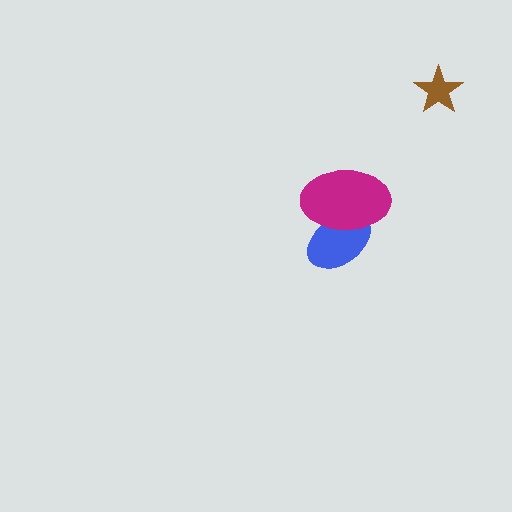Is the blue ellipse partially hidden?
Yes, it is partially covered by another shape.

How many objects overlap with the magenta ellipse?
1 object overlaps with the magenta ellipse.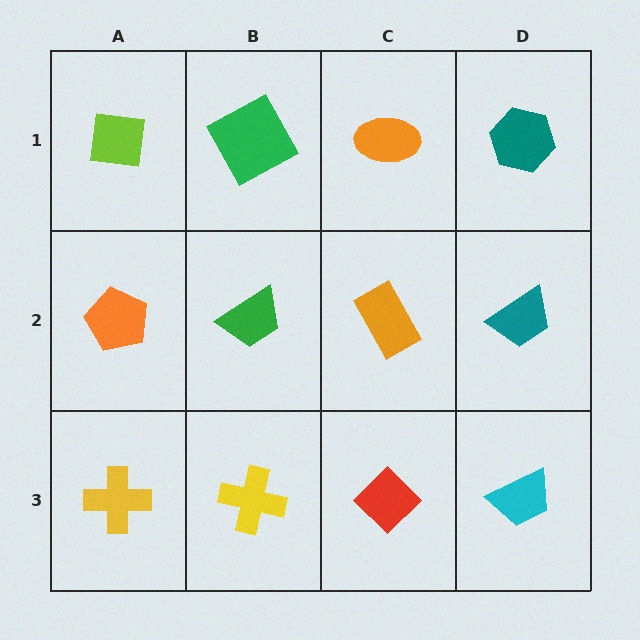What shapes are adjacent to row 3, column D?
A teal trapezoid (row 2, column D), a red diamond (row 3, column C).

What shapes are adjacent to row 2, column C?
An orange ellipse (row 1, column C), a red diamond (row 3, column C), a green trapezoid (row 2, column B), a teal trapezoid (row 2, column D).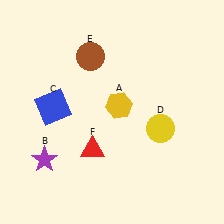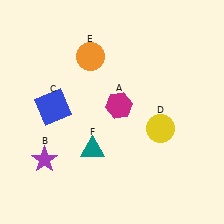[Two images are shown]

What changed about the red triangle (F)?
In Image 1, F is red. In Image 2, it changed to teal.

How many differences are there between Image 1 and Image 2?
There are 3 differences between the two images.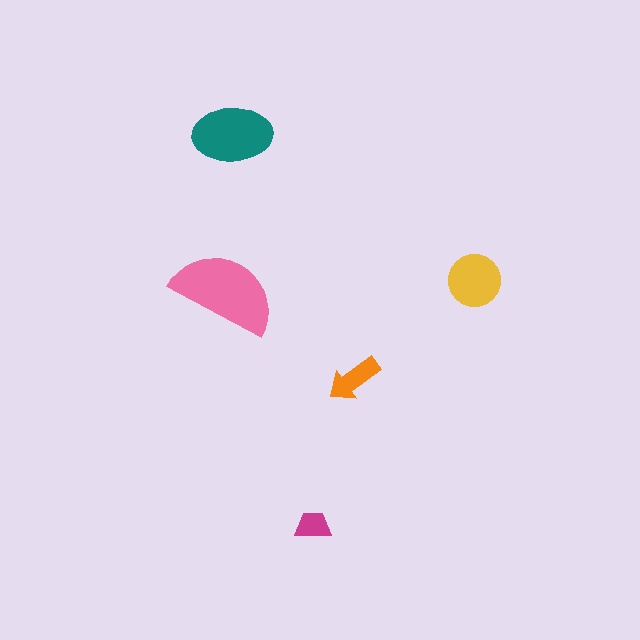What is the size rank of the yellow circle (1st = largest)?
3rd.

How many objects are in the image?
There are 5 objects in the image.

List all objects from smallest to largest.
The magenta trapezoid, the orange arrow, the yellow circle, the teal ellipse, the pink semicircle.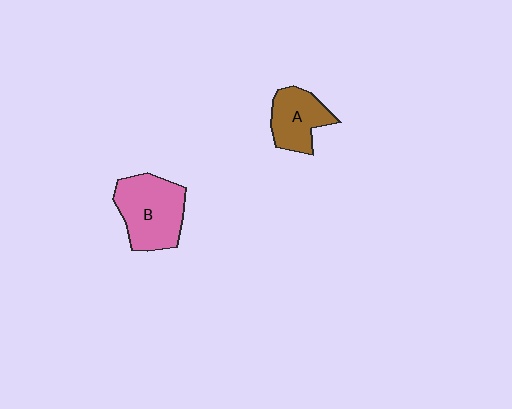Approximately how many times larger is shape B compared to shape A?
Approximately 1.5 times.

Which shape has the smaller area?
Shape A (brown).